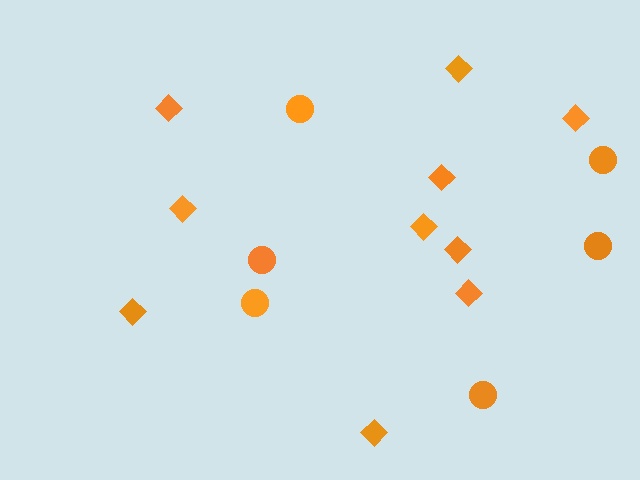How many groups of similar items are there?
There are 2 groups: one group of circles (6) and one group of diamonds (10).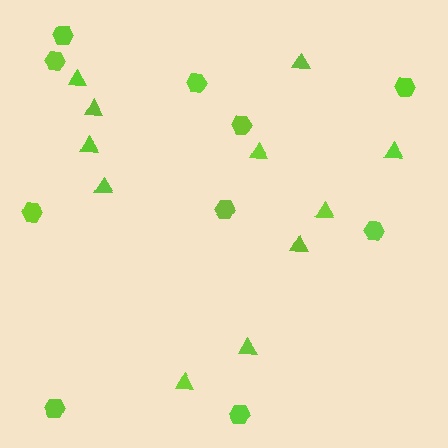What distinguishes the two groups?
There are 2 groups: one group of triangles (11) and one group of hexagons (10).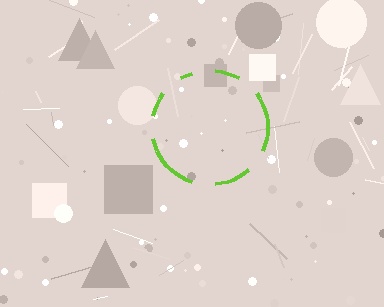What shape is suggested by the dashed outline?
The dashed outline suggests a circle.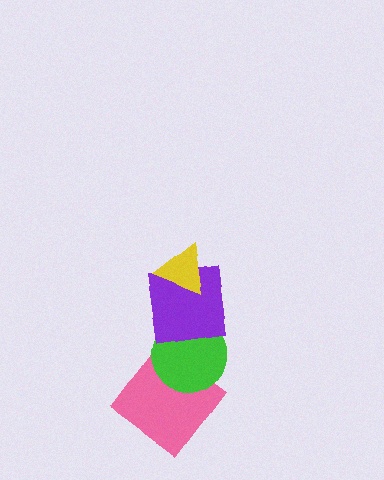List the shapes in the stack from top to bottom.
From top to bottom: the yellow triangle, the purple square, the green circle, the pink diamond.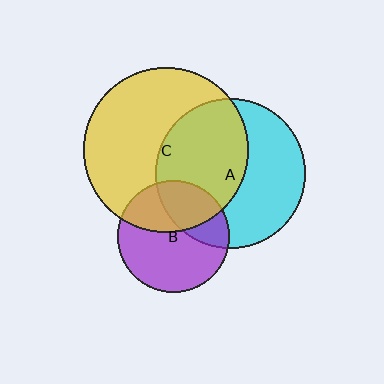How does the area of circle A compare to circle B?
Approximately 1.8 times.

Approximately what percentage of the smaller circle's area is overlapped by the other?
Approximately 50%.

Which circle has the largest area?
Circle C (yellow).